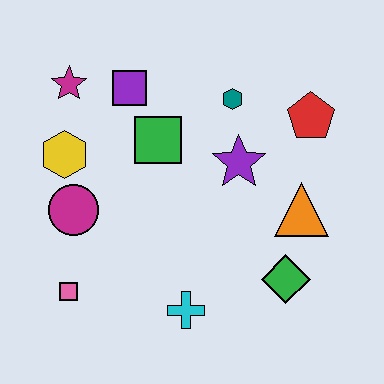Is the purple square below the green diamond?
No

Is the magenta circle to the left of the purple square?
Yes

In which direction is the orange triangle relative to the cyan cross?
The orange triangle is to the right of the cyan cross.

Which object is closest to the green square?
The purple square is closest to the green square.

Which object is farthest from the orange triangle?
The magenta star is farthest from the orange triangle.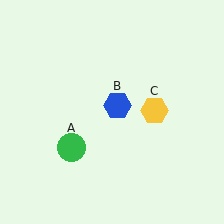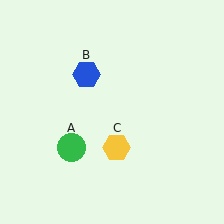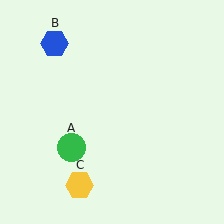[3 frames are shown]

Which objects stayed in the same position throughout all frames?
Green circle (object A) remained stationary.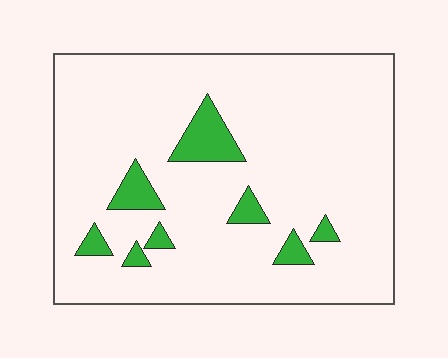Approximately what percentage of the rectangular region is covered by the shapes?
Approximately 10%.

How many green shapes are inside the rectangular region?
8.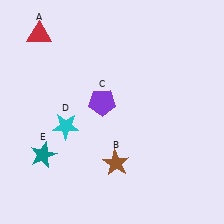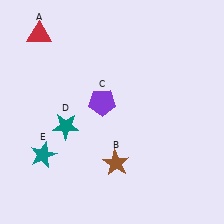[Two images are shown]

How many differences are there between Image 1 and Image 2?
There is 1 difference between the two images.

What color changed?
The star (D) changed from cyan in Image 1 to teal in Image 2.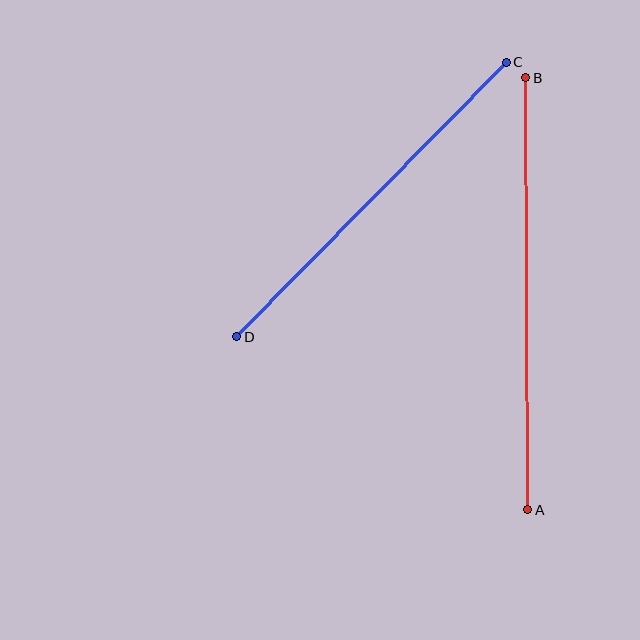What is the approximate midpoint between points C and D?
The midpoint is at approximately (372, 200) pixels.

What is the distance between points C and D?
The distance is approximately 385 pixels.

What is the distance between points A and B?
The distance is approximately 432 pixels.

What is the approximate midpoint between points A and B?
The midpoint is at approximately (527, 294) pixels.